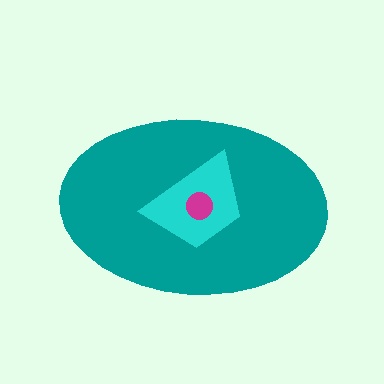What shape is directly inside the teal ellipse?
The cyan trapezoid.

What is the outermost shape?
The teal ellipse.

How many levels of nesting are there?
3.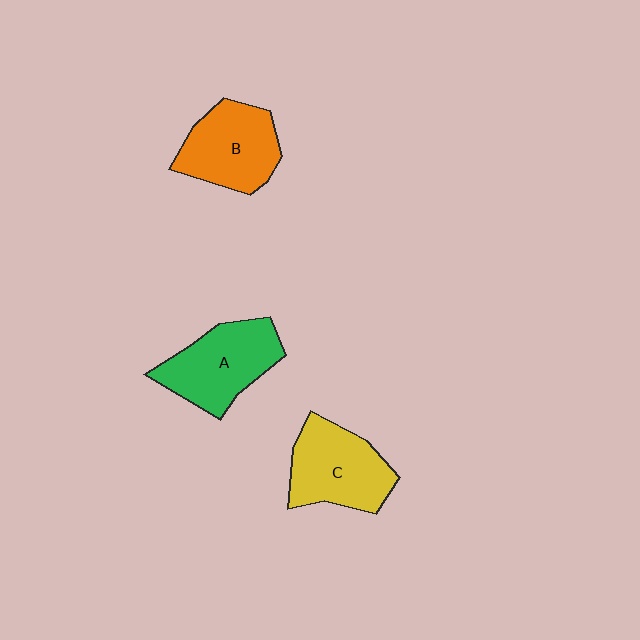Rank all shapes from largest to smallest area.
From largest to smallest: A (green), C (yellow), B (orange).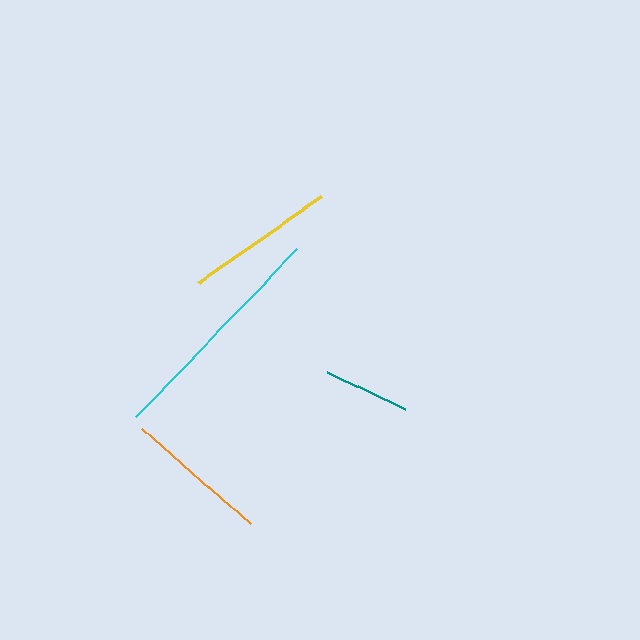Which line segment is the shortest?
The teal line is the shortest at approximately 87 pixels.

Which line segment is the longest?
The cyan line is the longest at approximately 233 pixels.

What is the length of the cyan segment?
The cyan segment is approximately 233 pixels long.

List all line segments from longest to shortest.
From longest to shortest: cyan, yellow, orange, teal.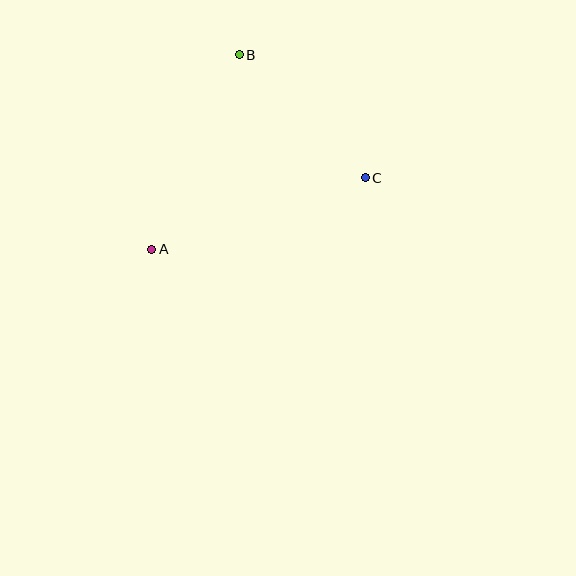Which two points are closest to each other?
Points B and C are closest to each other.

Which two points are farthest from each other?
Points A and C are farthest from each other.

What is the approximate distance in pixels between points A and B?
The distance between A and B is approximately 213 pixels.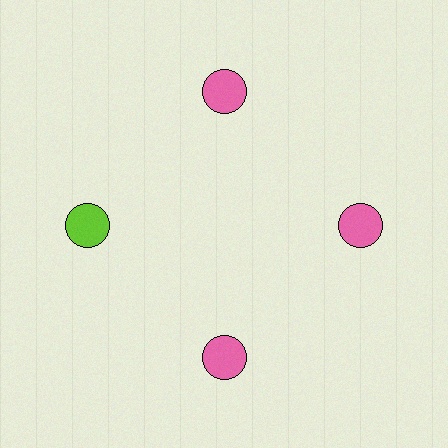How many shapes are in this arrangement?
There are 4 shapes arranged in a ring pattern.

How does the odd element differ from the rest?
It has a different color: lime instead of pink.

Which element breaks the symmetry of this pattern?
The lime circle at roughly the 9 o'clock position breaks the symmetry. All other shapes are pink circles.